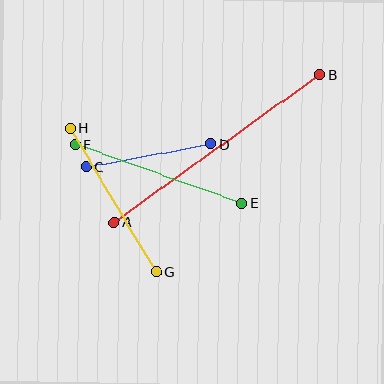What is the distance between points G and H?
The distance is approximately 167 pixels.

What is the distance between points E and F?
The distance is approximately 177 pixels.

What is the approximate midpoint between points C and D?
The midpoint is at approximately (149, 155) pixels.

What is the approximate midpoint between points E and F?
The midpoint is at approximately (158, 174) pixels.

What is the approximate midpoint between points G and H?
The midpoint is at approximately (113, 200) pixels.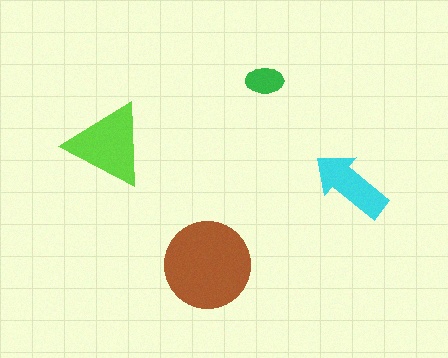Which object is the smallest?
The green ellipse.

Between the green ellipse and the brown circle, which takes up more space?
The brown circle.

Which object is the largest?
The brown circle.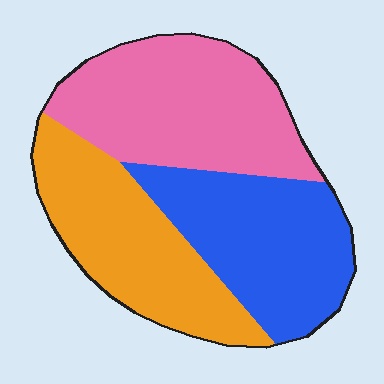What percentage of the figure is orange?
Orange takes up about one third (1/3) of the figure.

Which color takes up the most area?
Pink, at roughly 35%.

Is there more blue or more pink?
Pink.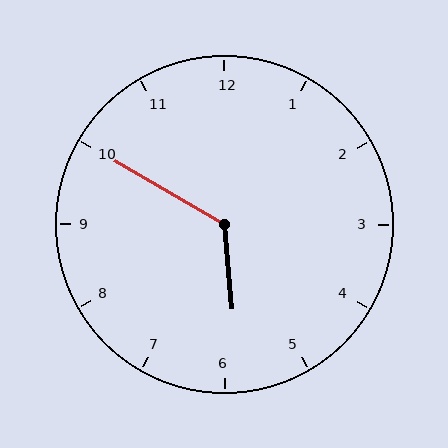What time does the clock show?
5:50.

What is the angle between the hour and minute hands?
Approximately 125 degrees.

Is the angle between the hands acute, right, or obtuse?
It is obtuse.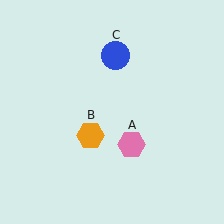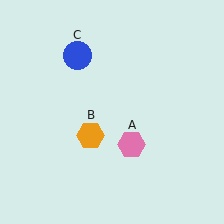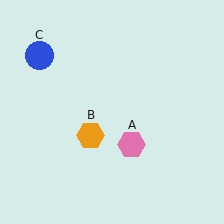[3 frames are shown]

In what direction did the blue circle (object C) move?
The blue circle (object C) moved left.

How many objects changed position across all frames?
1 object changed position: blue circle (object C).